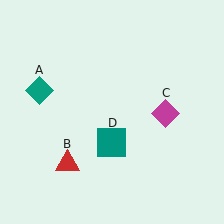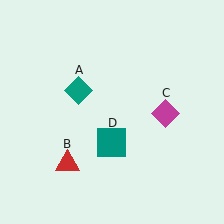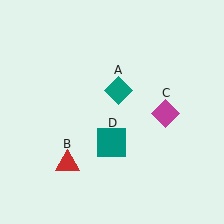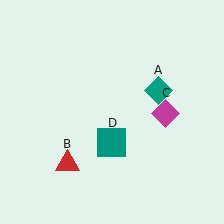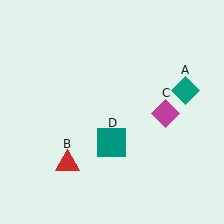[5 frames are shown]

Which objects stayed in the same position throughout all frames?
Red triangle (object B) and magenta diamond (object C) and teal square (object D) remained stationary.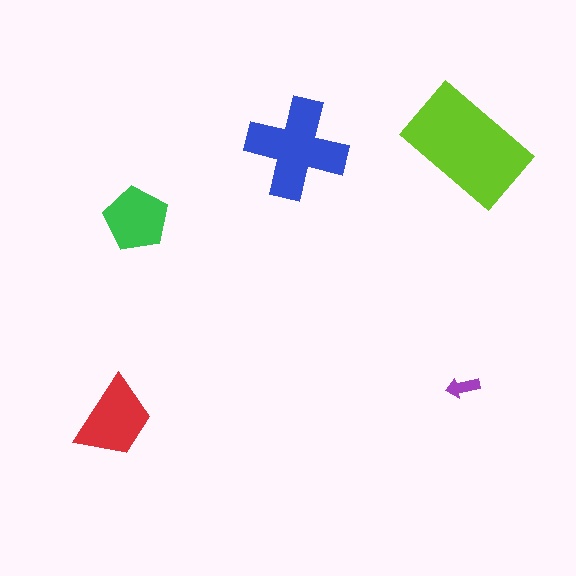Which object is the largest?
The lime rectangle.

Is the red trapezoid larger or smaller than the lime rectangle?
Smaller.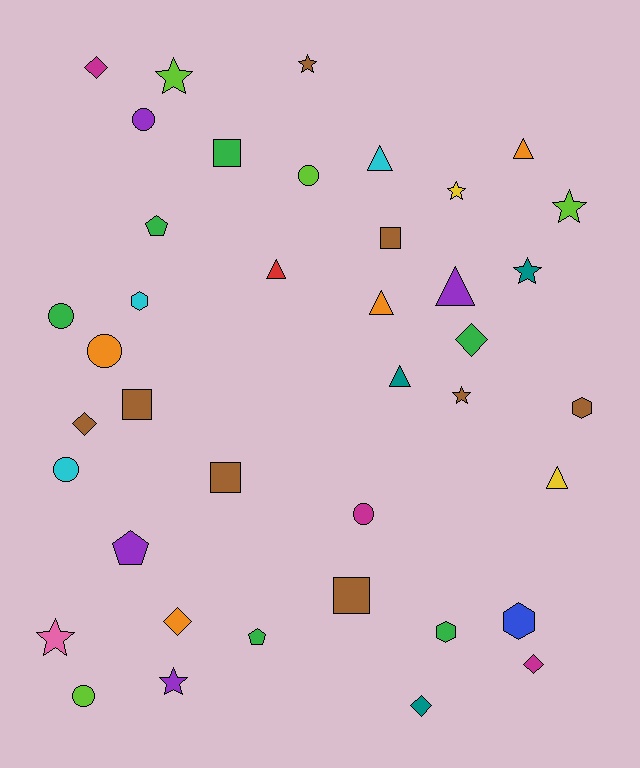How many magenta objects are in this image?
There are 3 magenta objects.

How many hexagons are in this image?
There are 4 hexagons.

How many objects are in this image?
There are 40 objects.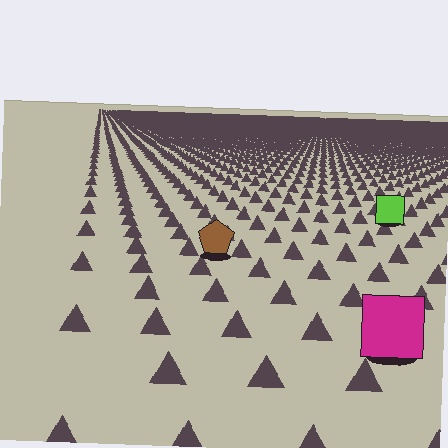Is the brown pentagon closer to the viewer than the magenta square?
No. The magenta square is closer — you can tell from the texture gradient: the ground texture is coarser near it.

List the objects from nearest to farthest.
From nearest to farthest: the magenta square, the brown pentagon, the lime square.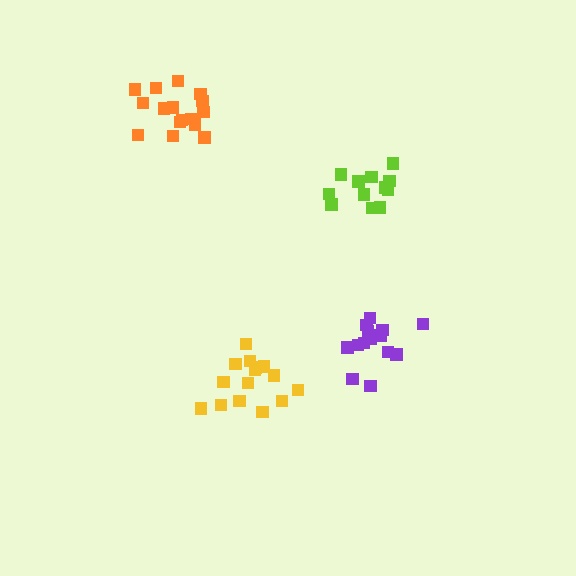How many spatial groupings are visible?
There are 4 spatial groupings.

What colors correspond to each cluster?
The clusters are colored: orange, yellow, purple, lime.